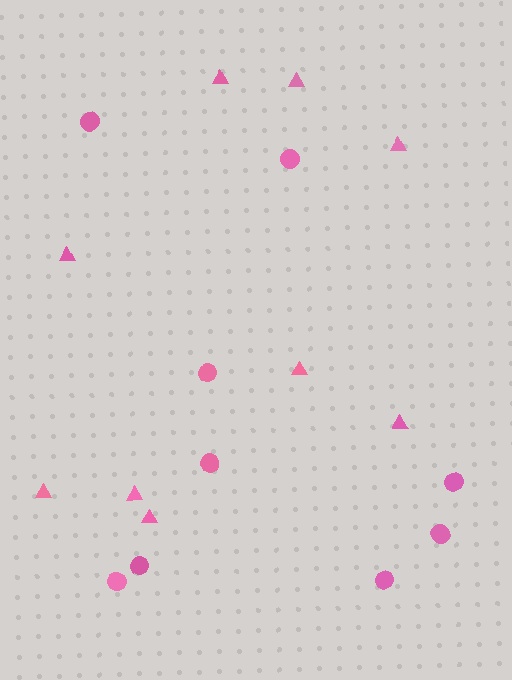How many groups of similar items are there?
There are 2 groups: one group of triangles (9) and one group of circles (9).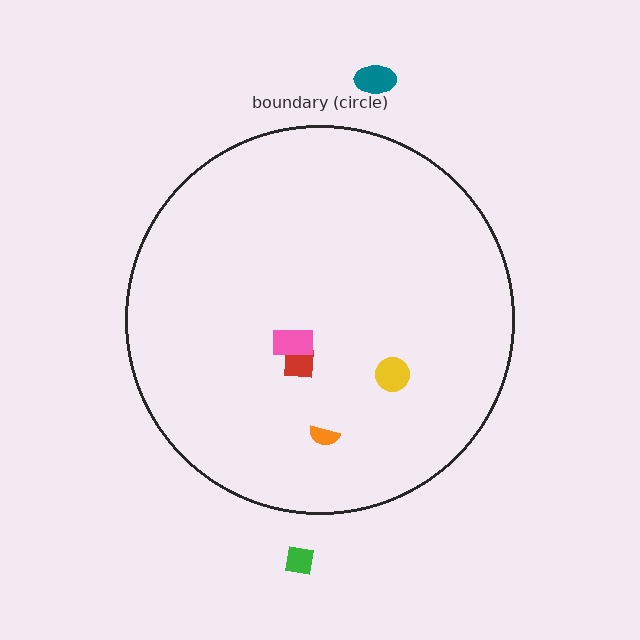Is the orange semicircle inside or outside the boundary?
Inside.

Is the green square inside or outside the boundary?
Outside.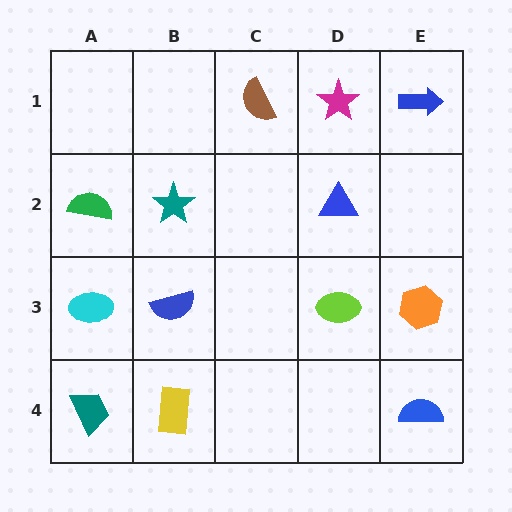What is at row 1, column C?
A brown semicircle.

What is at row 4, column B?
A yellow rectangle.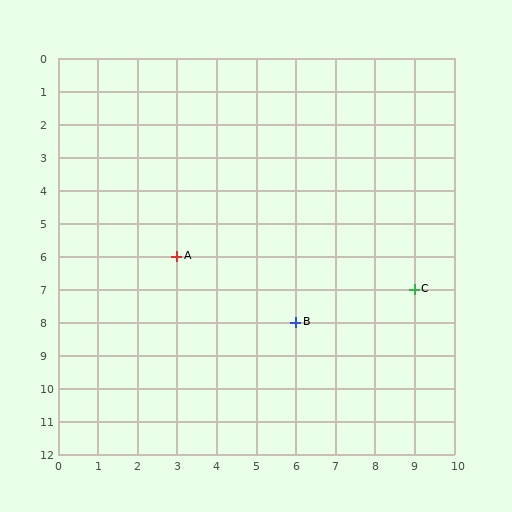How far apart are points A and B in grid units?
Points A and B are 3 columns and 2 rows apart (about 3.6 grid units diagonally).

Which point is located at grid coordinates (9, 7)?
Point C is at (9, 7).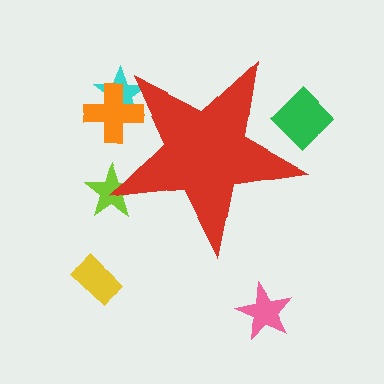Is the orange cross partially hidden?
Yes, the orange cross is partially hidden behind the red star.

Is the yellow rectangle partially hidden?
No, the yellow rectangle is fully visible.